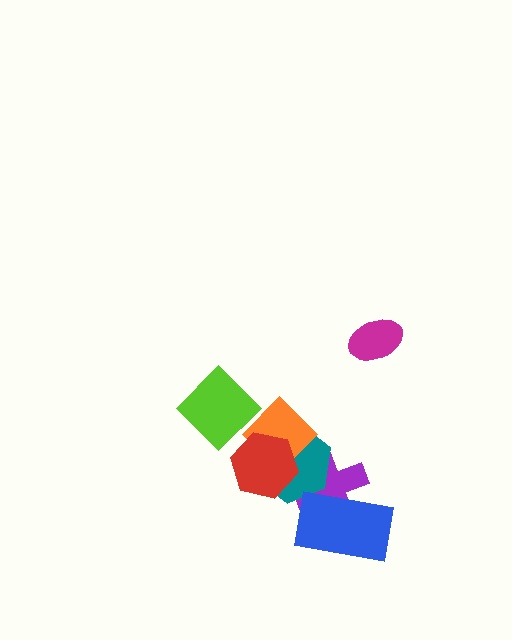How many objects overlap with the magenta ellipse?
0 objects overlap with the magenta ellipse.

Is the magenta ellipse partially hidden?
No, no other shape covers it.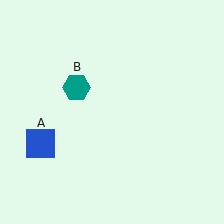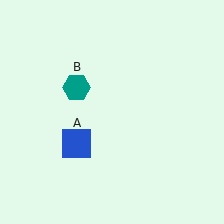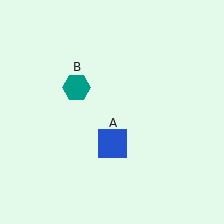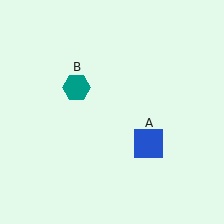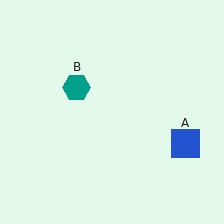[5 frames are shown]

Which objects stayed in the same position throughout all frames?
Teal hexagon (object B) remained stationary.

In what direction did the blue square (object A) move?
The blue square (object A) moved right.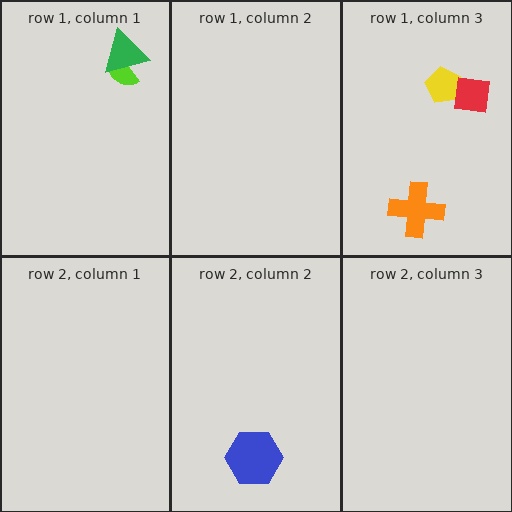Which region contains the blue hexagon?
The row 2, column 2 region.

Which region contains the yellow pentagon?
The row 1, column 3 region.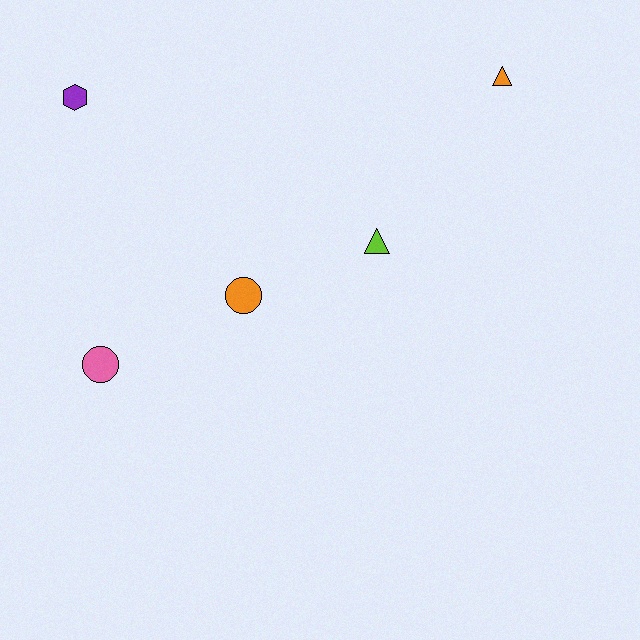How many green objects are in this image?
There are no green objects.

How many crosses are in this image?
There are no crosses.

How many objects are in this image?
There are 5 objects.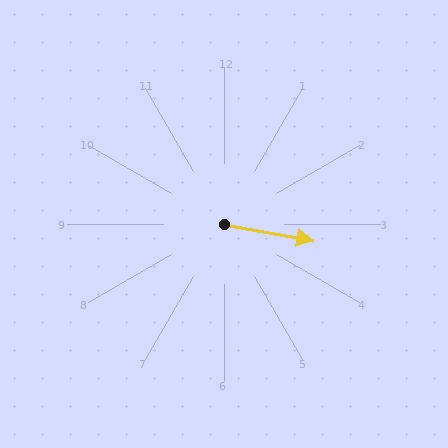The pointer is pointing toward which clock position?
Roughly 3 o'clock.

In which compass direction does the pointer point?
East.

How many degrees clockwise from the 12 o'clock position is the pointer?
Approximately 101 degrees.